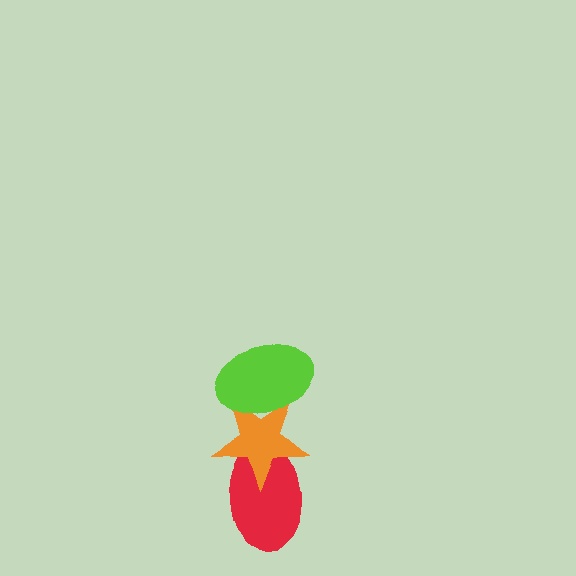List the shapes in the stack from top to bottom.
From top to bottom: the lime ellipse, the orange star, the red ellipse.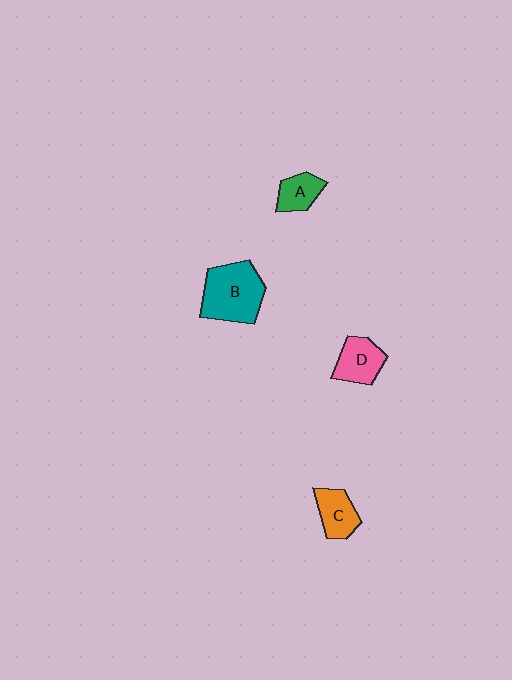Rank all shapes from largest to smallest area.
From largest to smallest: B (teal), D (pink), C (orange), A (green).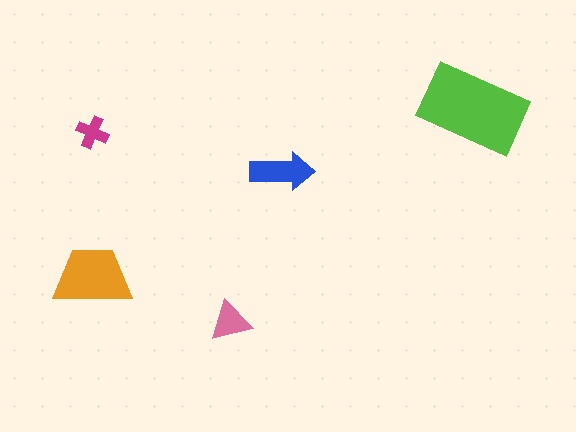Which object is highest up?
The lime rectangle is topmost.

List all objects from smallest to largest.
The magenta cross, the pink triangle, the blue arrow, the orange trapezoid, the lime rectangle.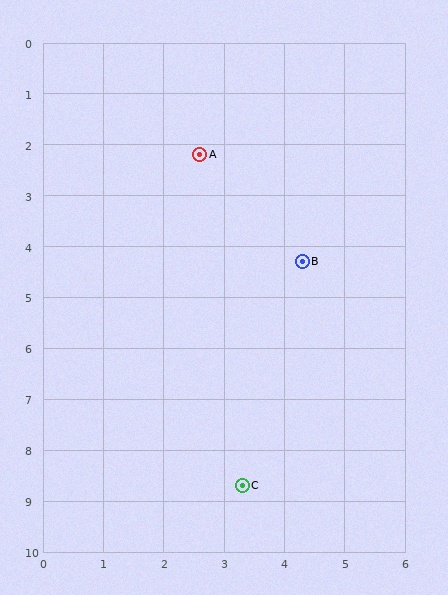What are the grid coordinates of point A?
Point A is at approximately (2.6, 2.2).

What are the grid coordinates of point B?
Point B is at approximately (4.3, 4.3).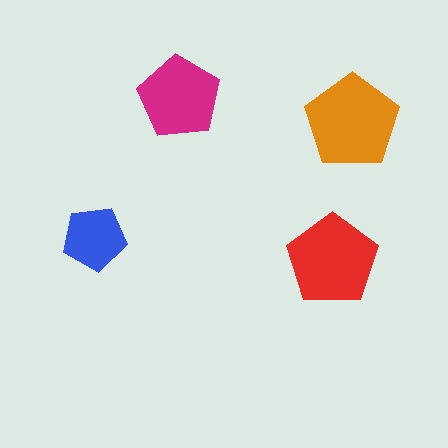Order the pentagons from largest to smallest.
the orange one, the red one, the magenta one, the blue one.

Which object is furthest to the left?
The blue pentagon is leftmost.